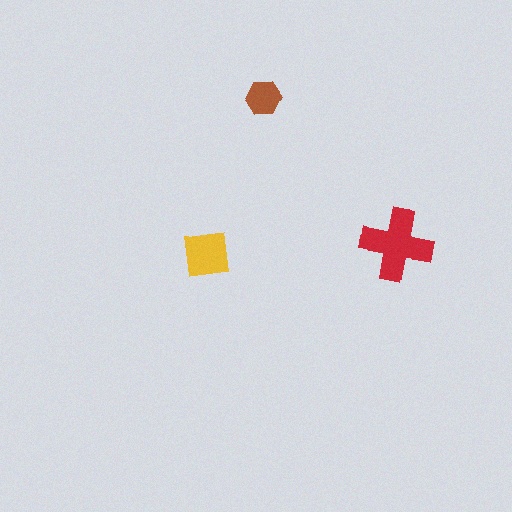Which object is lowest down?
The yellow square is bottommost.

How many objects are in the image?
There are 3 objects in the image.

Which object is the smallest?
The brown hexagon.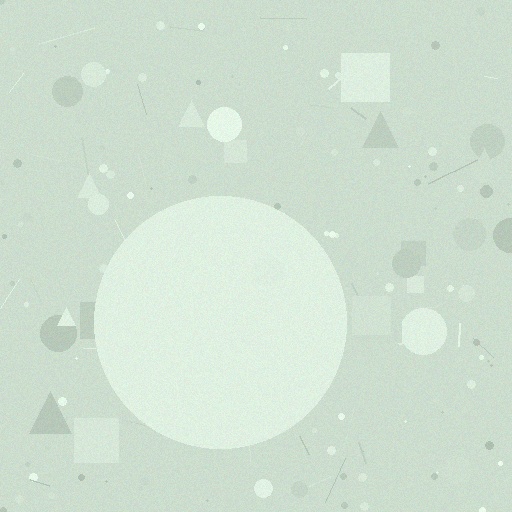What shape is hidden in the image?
A circle is hidden in the image.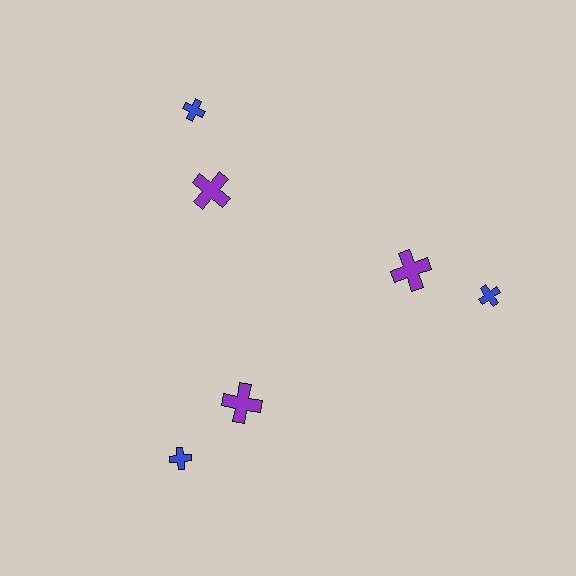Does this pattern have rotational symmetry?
Yes, this pattern has 3-fold rotational symmetry. It looks the same after rotating 120 degrees around the center.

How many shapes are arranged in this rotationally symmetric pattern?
There are 6 shapes, arranged in 3 groups of 2.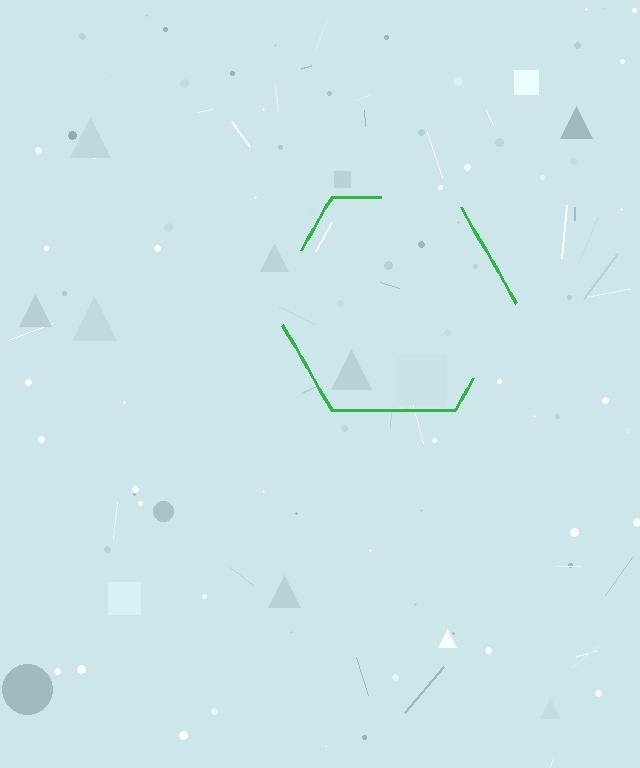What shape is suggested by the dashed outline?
The dashed outline suggests a hexagon.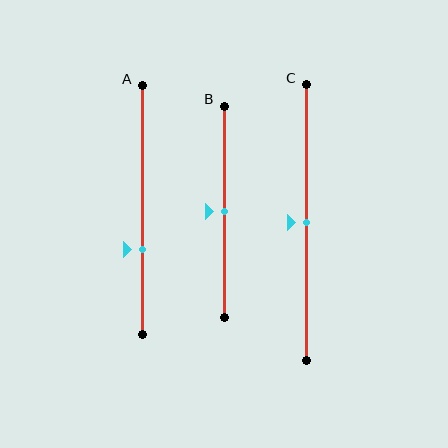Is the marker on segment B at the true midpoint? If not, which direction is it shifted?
Yes, the marker on segment B is at the true midpoint.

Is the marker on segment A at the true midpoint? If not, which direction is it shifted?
No, the marker on segment A is shifted downward by about 16% of the segment length.